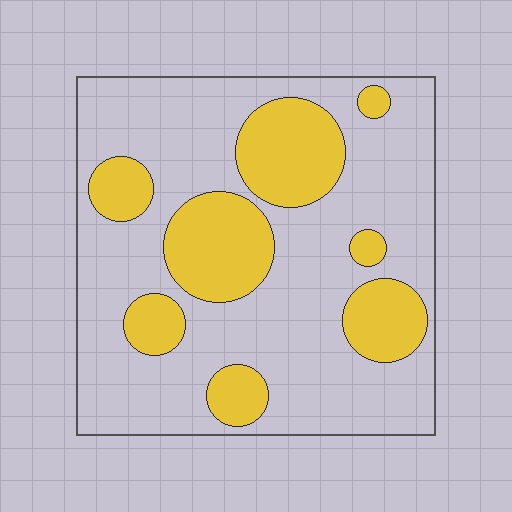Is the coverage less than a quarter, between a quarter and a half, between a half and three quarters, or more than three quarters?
Between a quarter and a half.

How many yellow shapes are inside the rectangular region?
8.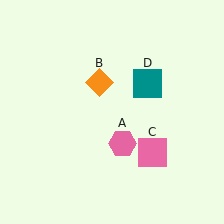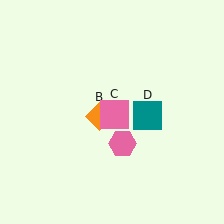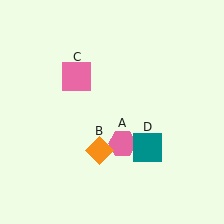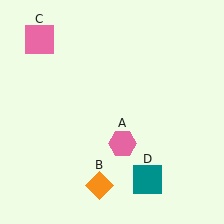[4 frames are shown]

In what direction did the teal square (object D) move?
The teal square (object D) moved down.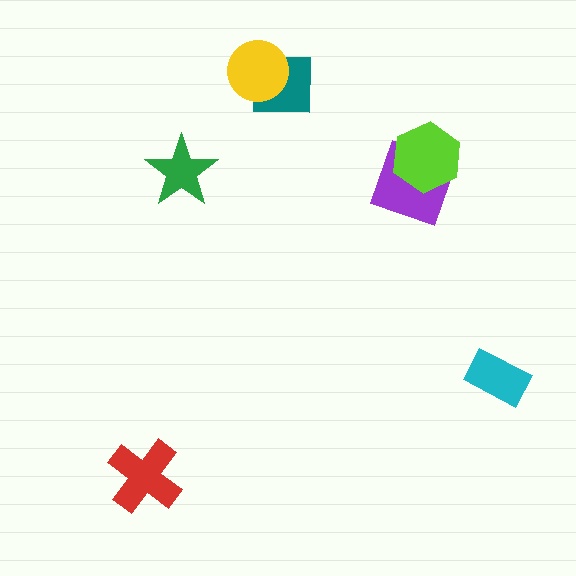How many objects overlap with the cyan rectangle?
0 objects overlap with the cyan rectangle.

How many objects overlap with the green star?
0 objects overlap with the green star.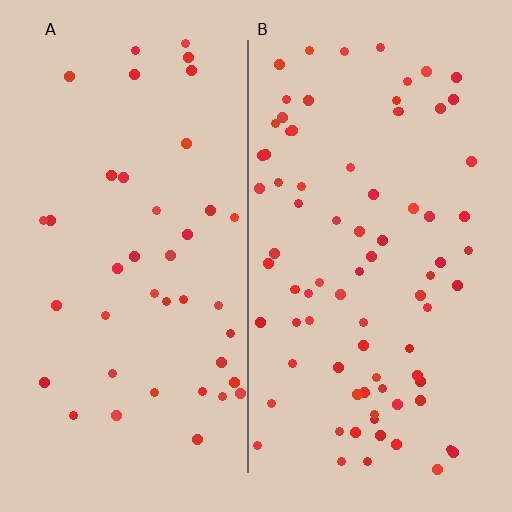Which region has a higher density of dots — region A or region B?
B (the right).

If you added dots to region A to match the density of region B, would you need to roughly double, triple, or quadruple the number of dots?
Approximately double.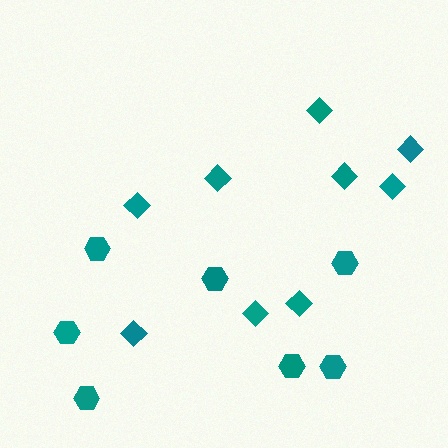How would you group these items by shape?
There are 2 groups: one group of hexagons (7) and one group of diamonds (9).